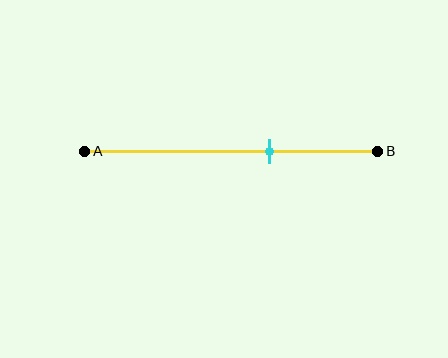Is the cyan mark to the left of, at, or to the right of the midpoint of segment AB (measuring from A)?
The cyan mark is to the right of the midpoint of segment AB.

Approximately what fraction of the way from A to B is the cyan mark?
The cyan mark is approximately 65% of the way from A to B.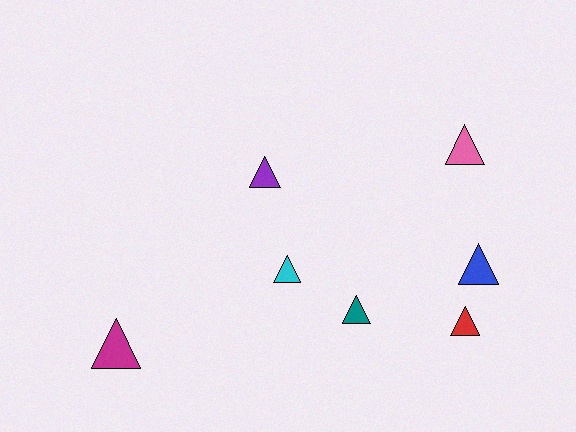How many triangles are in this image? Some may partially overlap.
There are 7 triangles.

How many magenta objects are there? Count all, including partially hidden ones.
There is 1 magenta object.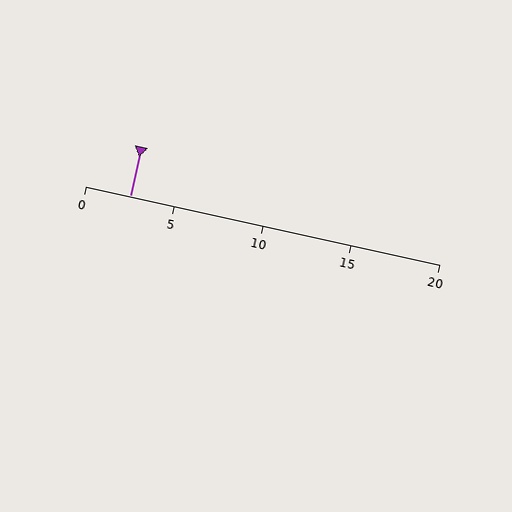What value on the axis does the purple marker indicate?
The marker indicates approximately 2.5.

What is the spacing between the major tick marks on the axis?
The major ticks are spaced 5 apart.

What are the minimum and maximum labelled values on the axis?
The axis runs from 0 to 20.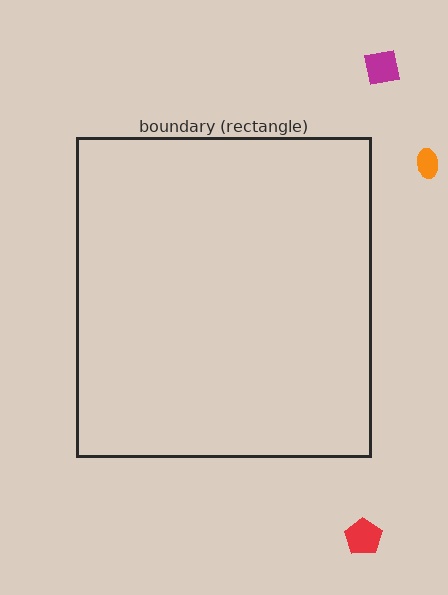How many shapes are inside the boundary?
0 inside, 3 outside.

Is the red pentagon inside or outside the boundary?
Outside.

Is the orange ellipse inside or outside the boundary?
Outside.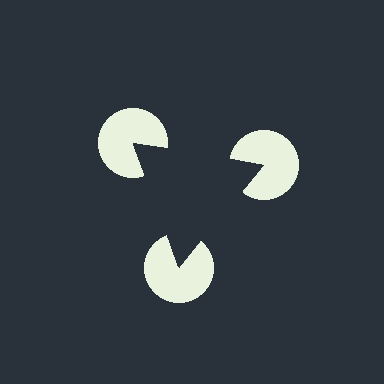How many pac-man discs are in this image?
There are 3 — one at each vertex of the illusory triangle.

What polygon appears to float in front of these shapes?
An illusory triangle — its edges are inferred from the aligned wedge cuts in the pac-man discs, not physically drawn.